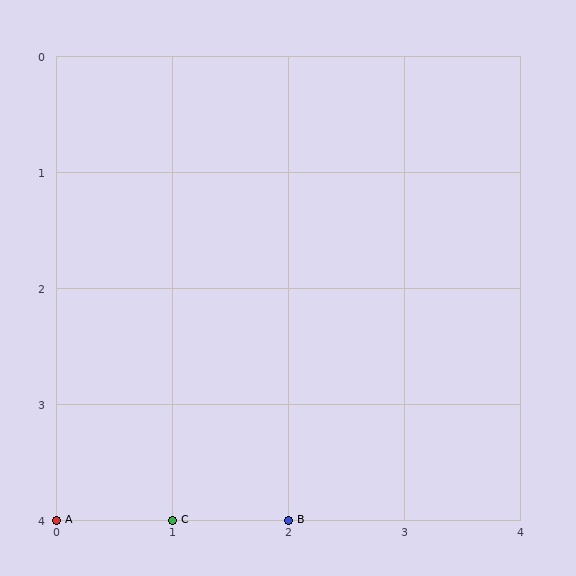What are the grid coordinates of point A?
Point A is at grid coordinates (0, 4).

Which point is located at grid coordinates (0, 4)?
Point A is at (0, 4).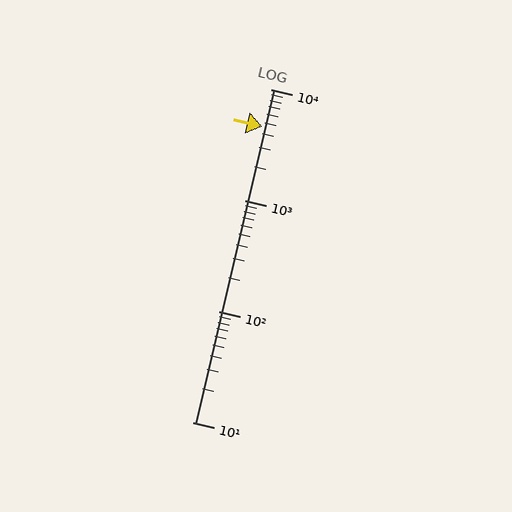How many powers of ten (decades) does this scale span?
The scale spans 3 decades, from 10 to 10000.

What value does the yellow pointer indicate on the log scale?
The pointer indicates approximately 4600.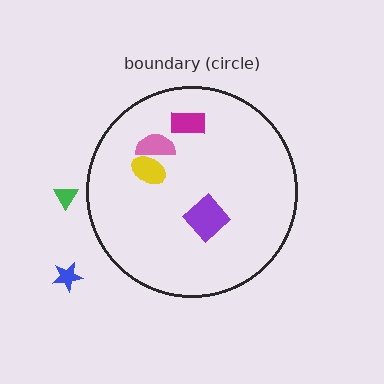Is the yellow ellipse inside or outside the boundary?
Inside.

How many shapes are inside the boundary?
4 inside, 2 outside.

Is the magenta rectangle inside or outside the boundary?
Inside.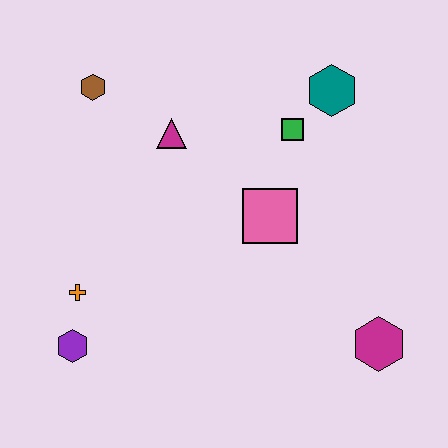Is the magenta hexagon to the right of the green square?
Yes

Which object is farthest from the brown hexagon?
The magenta hexagon is farthest from the brown hexagon.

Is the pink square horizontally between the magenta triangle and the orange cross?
No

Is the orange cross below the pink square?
Yes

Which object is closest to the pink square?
The green square is closest to the pink square.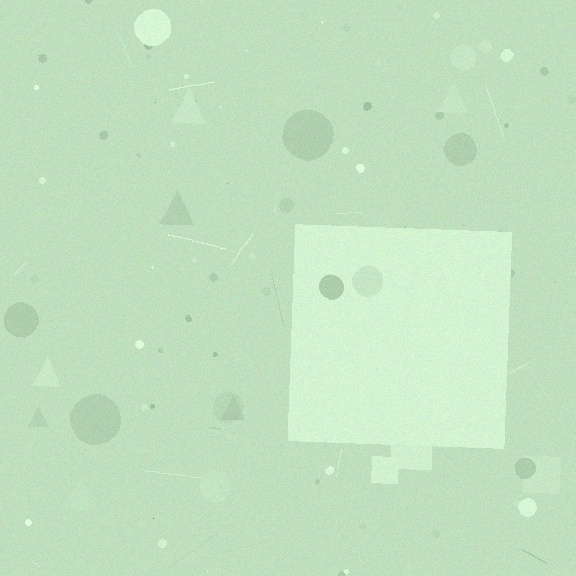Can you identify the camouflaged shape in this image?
The camouflaged shape is a square.